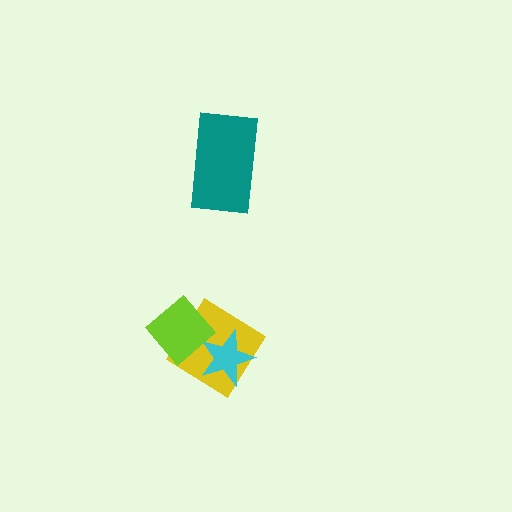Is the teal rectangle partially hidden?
No, no other shape covers it.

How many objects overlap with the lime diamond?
2 objects overlap with the lime diamond.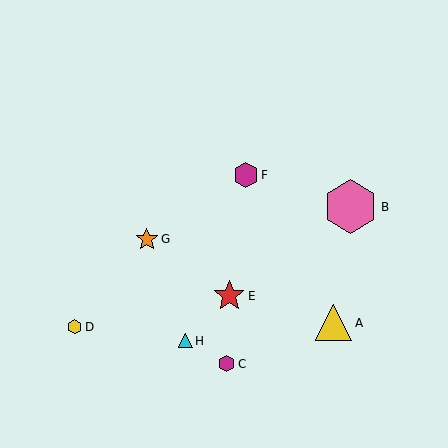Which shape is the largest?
The pink hexagon (labeled B) is the largest.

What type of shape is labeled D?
Shape D is a yellow hexagon.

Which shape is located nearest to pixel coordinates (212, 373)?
The magenta hexagon (labeled C) at (227, 364) is nearest to that location.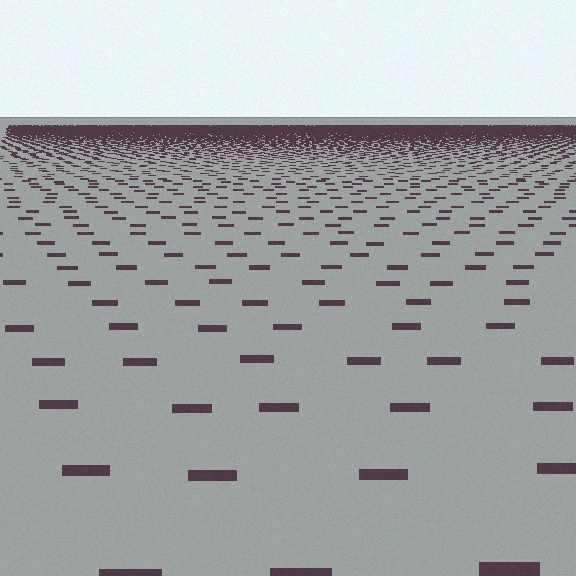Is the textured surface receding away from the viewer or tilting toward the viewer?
The surface is receding away from the viewer. Texture elements get smaller and denser toward the top.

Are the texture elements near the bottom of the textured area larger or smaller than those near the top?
Larger. Near the bottom, elements are closer to the viewer and appear at a bigger on-screen size.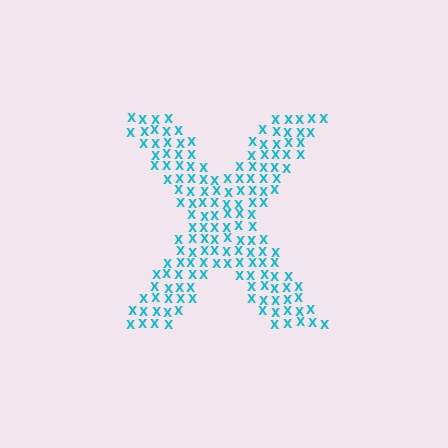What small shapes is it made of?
It is made of small letter X's.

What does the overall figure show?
The overall figure shows the letter X.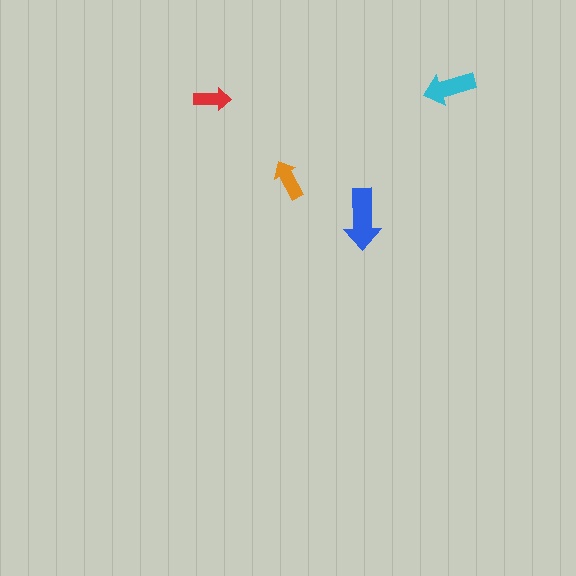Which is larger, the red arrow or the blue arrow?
The blue one.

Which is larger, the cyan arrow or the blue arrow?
The blue one.